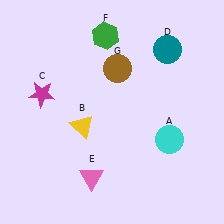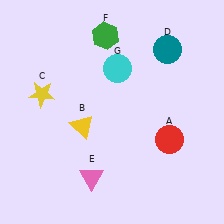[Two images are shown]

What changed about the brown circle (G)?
In Image 1, G is brown. In Image 2, it changed to cyan.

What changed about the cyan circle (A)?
In Image 1, A is cyan. In Image 2, it changed to red.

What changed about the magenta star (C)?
In Image 1, C is magenta. In Image 2, it changed to yellow.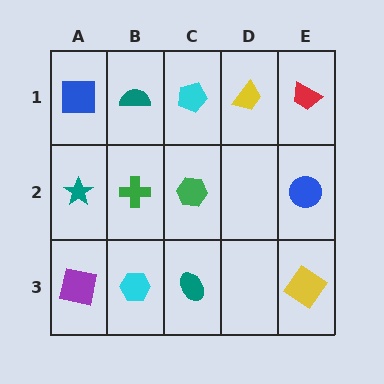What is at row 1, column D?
A yellow trapezoid.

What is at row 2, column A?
A teal star.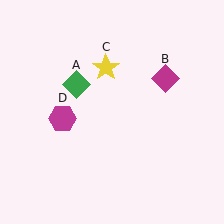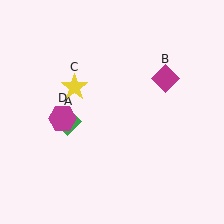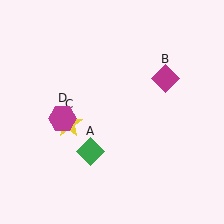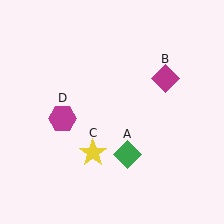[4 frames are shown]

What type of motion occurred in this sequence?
The green diamond (object A), yellow star (object C) rotated counterclockwise around the center of the scene.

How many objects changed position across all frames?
2 objects changed position: green diamond (object A), yellow star (object C).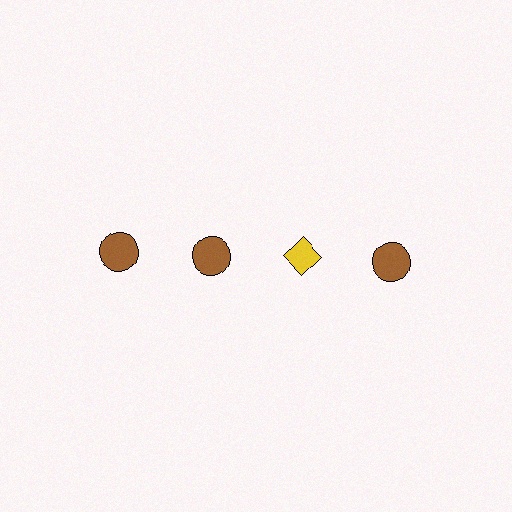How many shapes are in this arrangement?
There are 4 shapes arranged in a grid pattern.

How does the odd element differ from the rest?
It differs in both color (yellow instead of brown) and shape (diamond instead of circle).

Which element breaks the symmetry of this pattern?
The yellow diamond in the top row, center column breaks the symmetry. All other shapes are brown circles.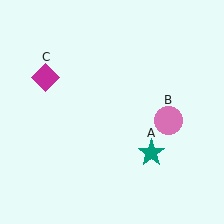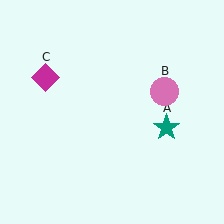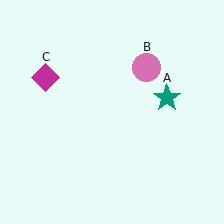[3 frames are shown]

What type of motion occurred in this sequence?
The teal star (object A), pink circle (object B) rotated counterclockwise around the center of the scene.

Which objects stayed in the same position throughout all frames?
Magenta diamond (object C) remained stationary.